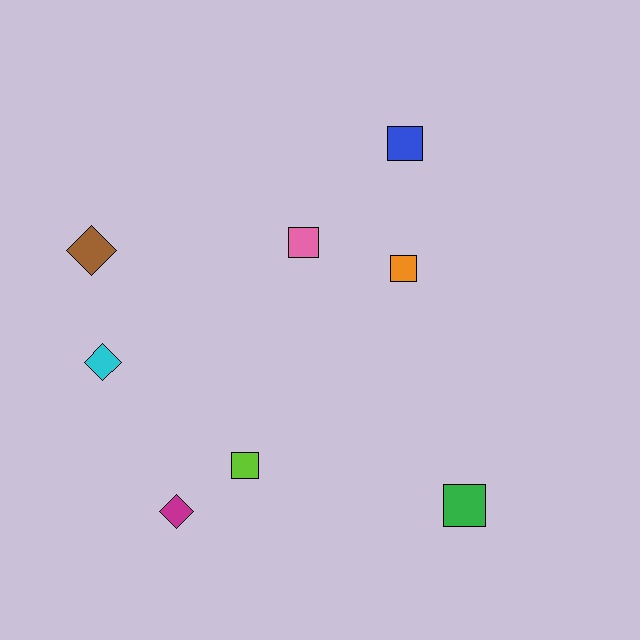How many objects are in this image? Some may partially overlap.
There are 8 objects.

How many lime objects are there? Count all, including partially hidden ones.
There is 1 lime object.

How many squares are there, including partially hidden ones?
There are 5 squares.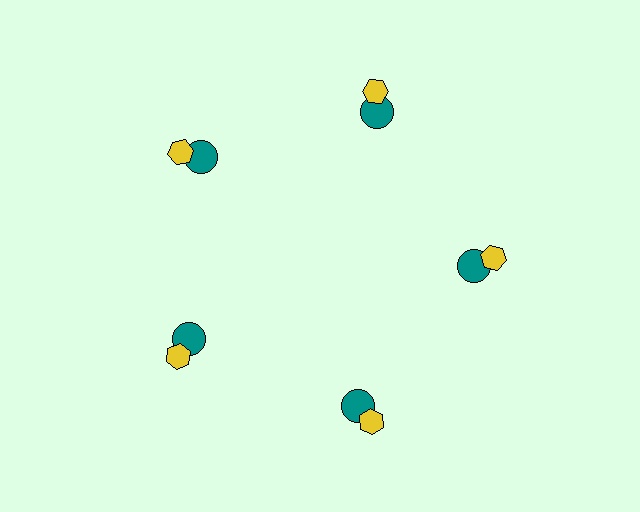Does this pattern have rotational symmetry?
Yes, this pattern has 5-fold rotational symmetry. It looks the same after rotating 72 degrees around the center.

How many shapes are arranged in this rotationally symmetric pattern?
There are 10 shapes, arranged in 5 groups of 2.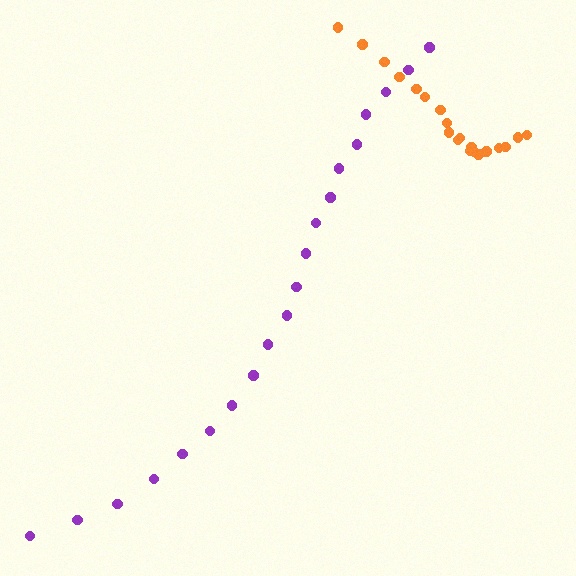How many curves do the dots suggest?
There are 2 distinct paths.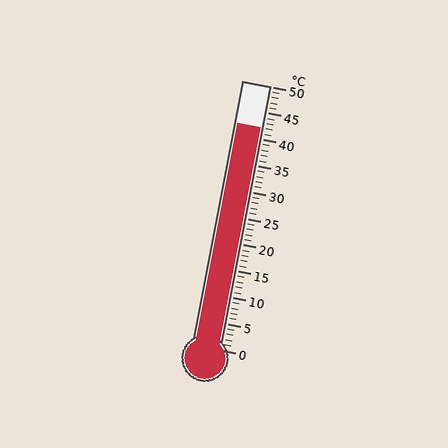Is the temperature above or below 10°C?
The temperature is above 10°C.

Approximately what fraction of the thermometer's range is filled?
The thermometer is filled to approximately 85% of its range.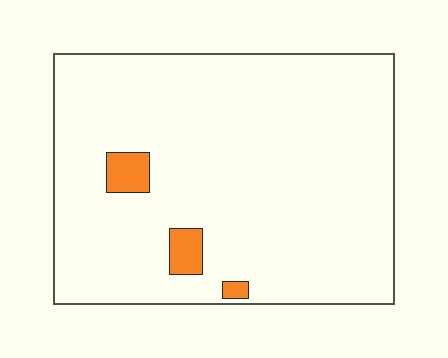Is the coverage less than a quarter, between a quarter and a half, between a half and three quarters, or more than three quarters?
Less than a quarter.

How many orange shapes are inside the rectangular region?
3.